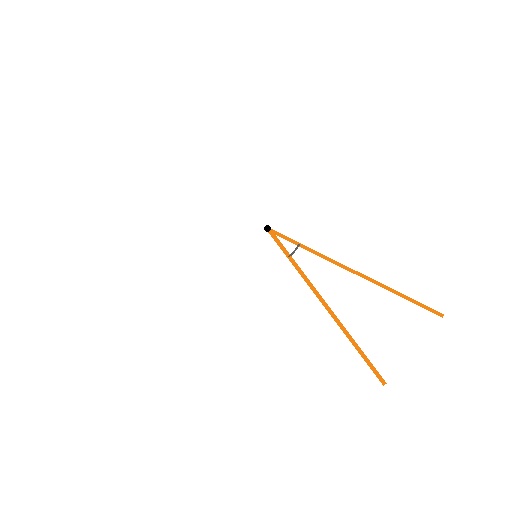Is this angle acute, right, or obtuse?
It is acute.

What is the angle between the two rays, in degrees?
Approximately 26 degrees.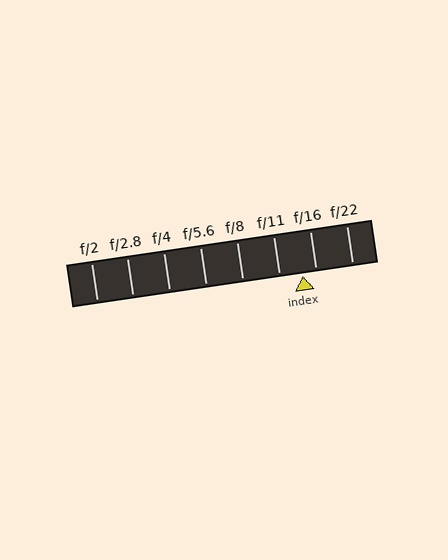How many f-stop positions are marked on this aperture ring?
There are 8 f-stop positions marked.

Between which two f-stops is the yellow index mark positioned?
The index mark is between f/11 and f/16.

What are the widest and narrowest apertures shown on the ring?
The widest aperture shown is f/2 and the narrowest is f/22.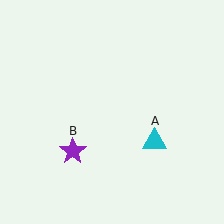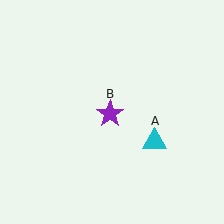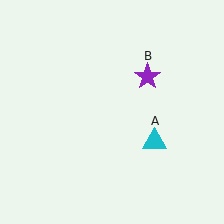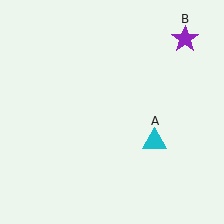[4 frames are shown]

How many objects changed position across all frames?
1 object changed position: purple star (object B).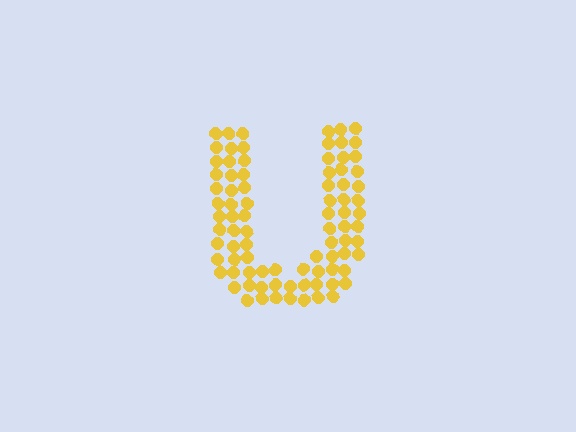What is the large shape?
The large shape is the letter U.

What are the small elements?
The small elements are circles.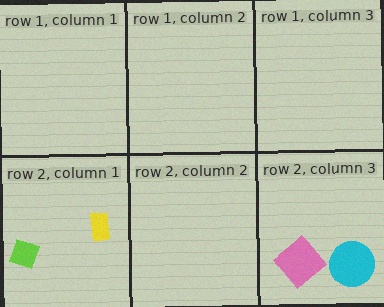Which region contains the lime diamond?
The row 2, column 1 region.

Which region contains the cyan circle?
The row 2, column 3 region.